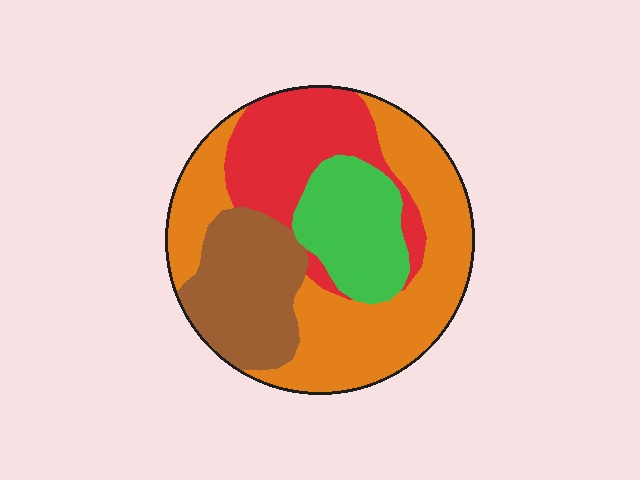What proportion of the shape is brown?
Brown covers roughly 20% of the shape.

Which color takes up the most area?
Orange, at roughly 40%.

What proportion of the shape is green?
Green covers roughly 15% of the shape.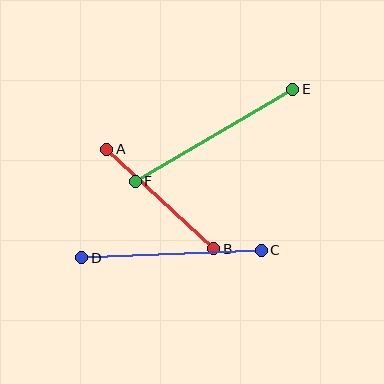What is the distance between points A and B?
The distance is approximately 146 pixels.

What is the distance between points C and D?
The distance is approximately 180 pixels.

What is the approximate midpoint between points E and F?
The midpoint is at approximately (214, 135) pixels.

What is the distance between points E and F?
The distance is approximately 182 pixels.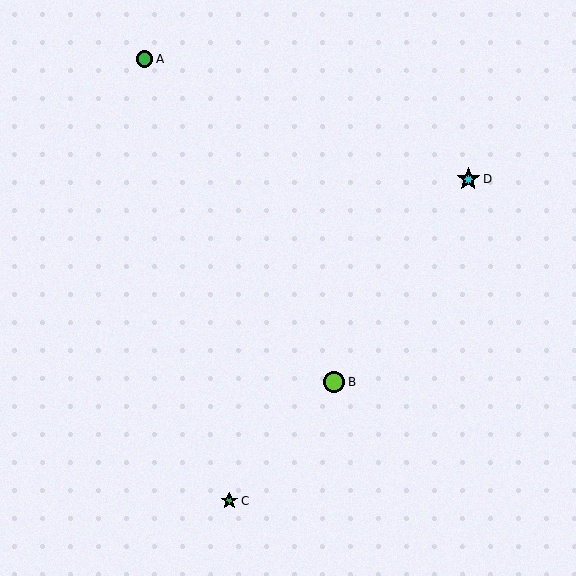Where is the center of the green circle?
The center of the green circle is at (145, 59).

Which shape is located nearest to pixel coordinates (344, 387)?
The lime circle (labeled B) at (334, 382) is nearest to that location.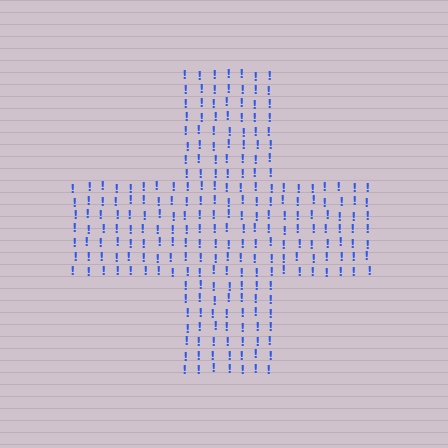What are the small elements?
The small elements are exclamation marks.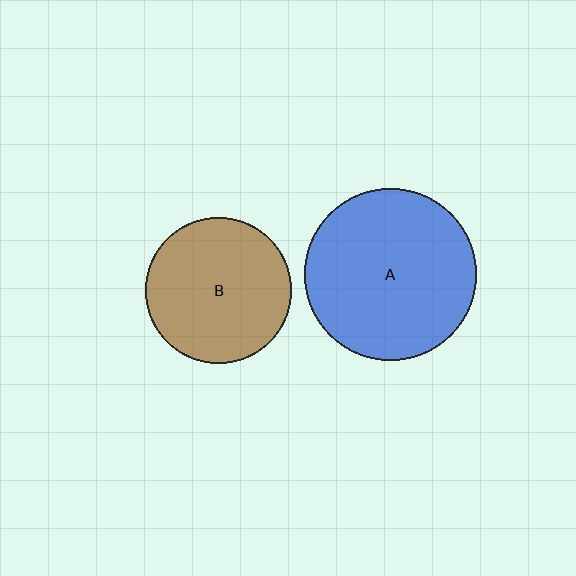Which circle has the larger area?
Circle A (blue).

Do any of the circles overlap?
No, none of the circles overlap.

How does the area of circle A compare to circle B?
Approximately 1.4 times.